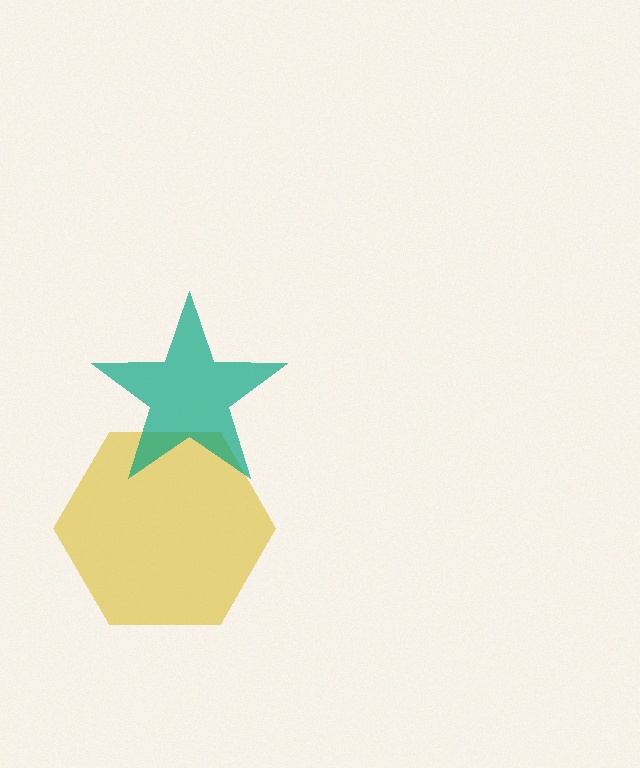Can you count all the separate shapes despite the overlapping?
Yes, there are 2 separate shapes.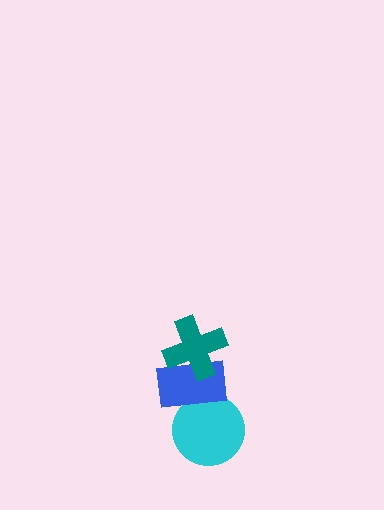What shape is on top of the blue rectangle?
The teal cross is on top of the blue rectangle.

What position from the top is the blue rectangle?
The blue rectangle is 2nd from the top.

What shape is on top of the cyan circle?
The blue rectangle is on top of the cyan circle.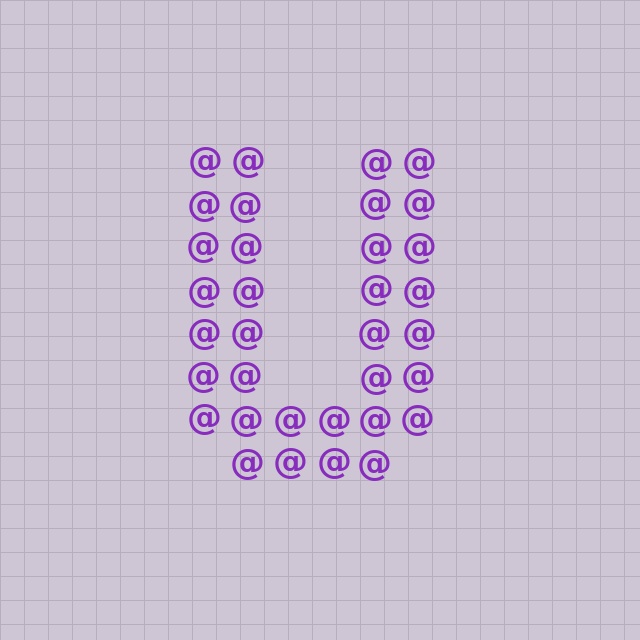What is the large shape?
The large shape is the letter U.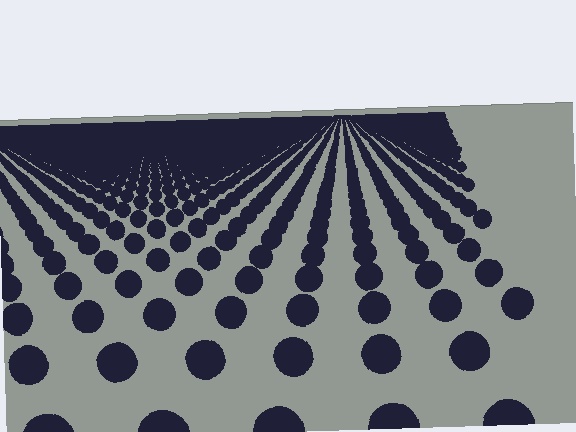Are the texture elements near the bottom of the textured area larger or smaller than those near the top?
Larger. Near the bottom, elements are closer to the viewer and appear at a bigger on-screen size.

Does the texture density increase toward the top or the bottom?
Density increases toward the top.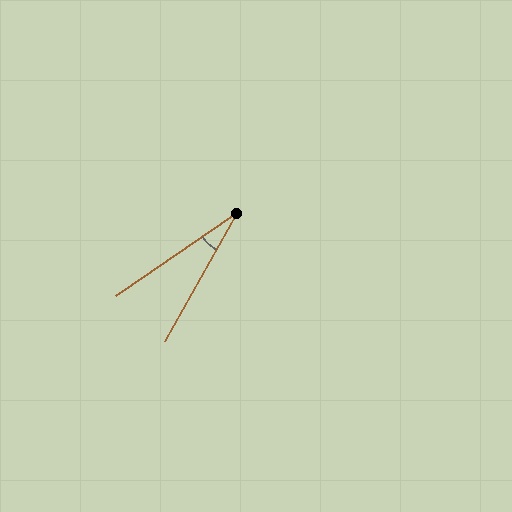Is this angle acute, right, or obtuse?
It is acute.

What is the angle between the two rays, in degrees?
Approximately 26 degrees.